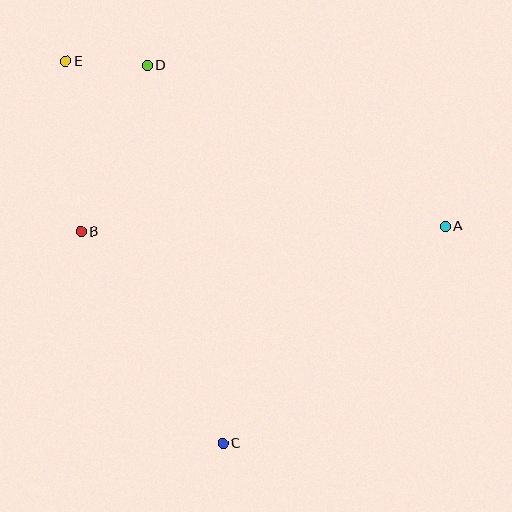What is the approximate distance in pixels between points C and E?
The distance between C and E is approximately 413 pixels.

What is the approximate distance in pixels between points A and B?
The distance between A and B is approximately 364 pixels.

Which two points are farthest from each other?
Points A and E are farthest from each other.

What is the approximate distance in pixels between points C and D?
The distance between C and D is approximately 385 pixels.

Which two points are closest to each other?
Points D and E are closest to each other.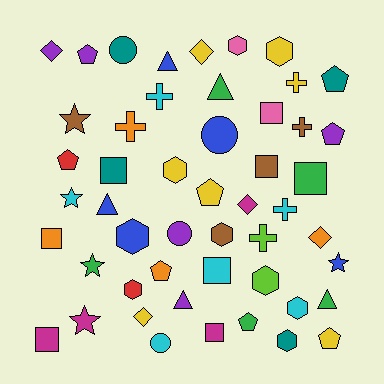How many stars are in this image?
There are 5 stars.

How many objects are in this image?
There are 50 objects.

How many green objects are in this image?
There are 5 green objects.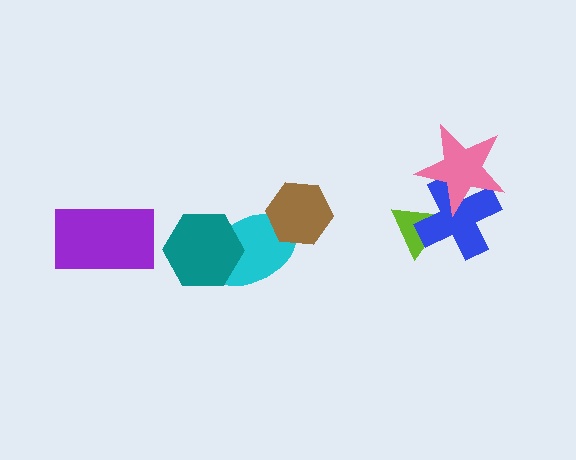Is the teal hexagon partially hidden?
No, no other shape covers it.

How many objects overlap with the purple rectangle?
0 objects overlap with the purple rectangle.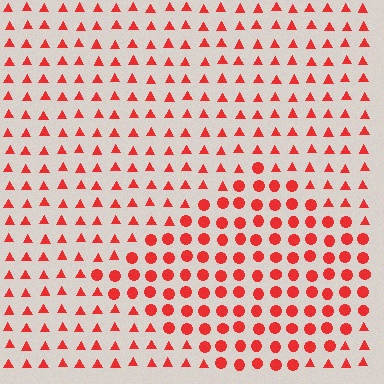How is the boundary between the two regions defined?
The boundary is defined by a change in element shape: circles inside vs. triangles outside. All elements share the same color and spacing.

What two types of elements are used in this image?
The image uses circles inside the diamond region and triangles outside it.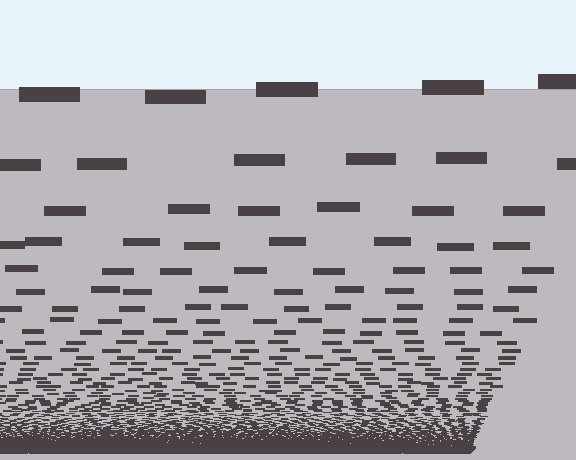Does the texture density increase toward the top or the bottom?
Density increases toward the bottom.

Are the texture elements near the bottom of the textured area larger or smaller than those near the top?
Smaller. The gradient is inverted — elements near the bottom are smaller and denser.